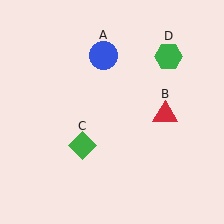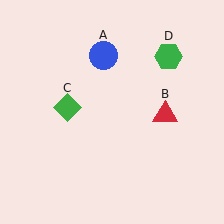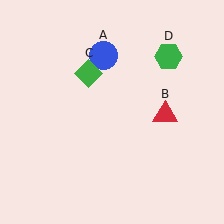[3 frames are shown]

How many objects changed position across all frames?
1 object changed position: green diamond (object C).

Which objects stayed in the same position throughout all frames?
Blue circle (object A) and red triangle (object B) and green hexagon (object D) remained stationary.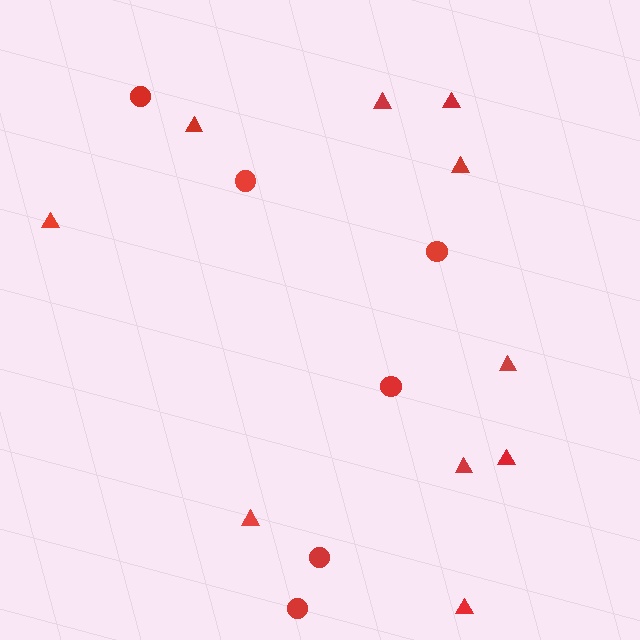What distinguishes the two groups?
There are 2 groups: one group of circles (6) and one group of triangles (10).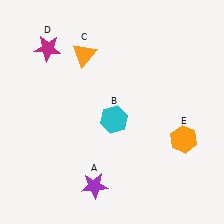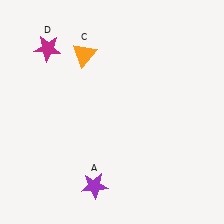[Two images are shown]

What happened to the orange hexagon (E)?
The orange hexagon (E) was removed in Image 2. It was in the bottom-right area of Image 1.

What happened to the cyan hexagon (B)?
The cyan hexagon (B) was removed in Image 2. It was in the bottom-right area of Image 1.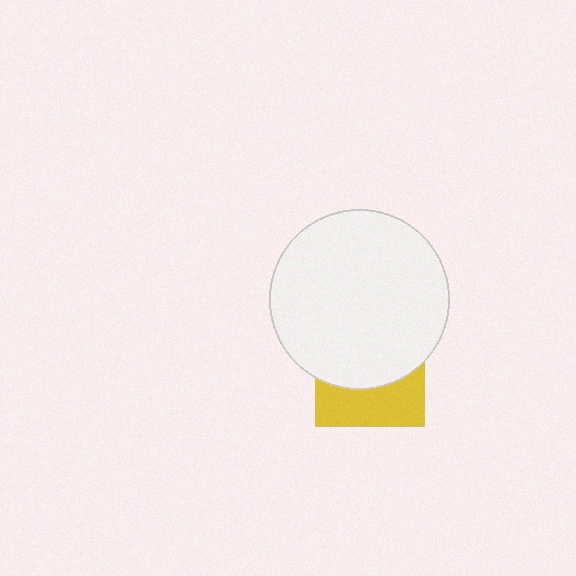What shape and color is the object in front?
The object in front is a white circle.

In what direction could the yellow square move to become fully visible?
The yellow square could move down. That would shift it out from behind the white circle entirely.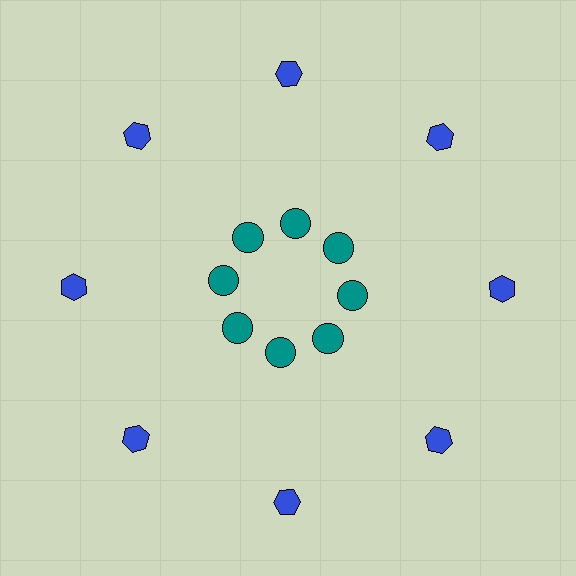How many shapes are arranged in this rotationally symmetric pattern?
There are 16 shapes, arranged in 8 groups of 2.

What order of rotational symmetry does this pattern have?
This pattern has 8-fold rotational symmetry.